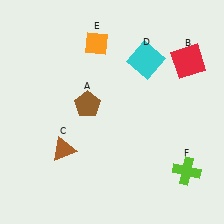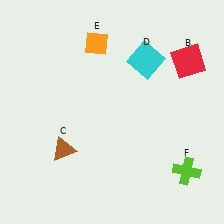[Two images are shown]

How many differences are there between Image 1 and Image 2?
There is 1 difference between the two images.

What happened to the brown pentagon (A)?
The brown pentagon (A) was removed in Image 2. It was in the top-left area of Image 1.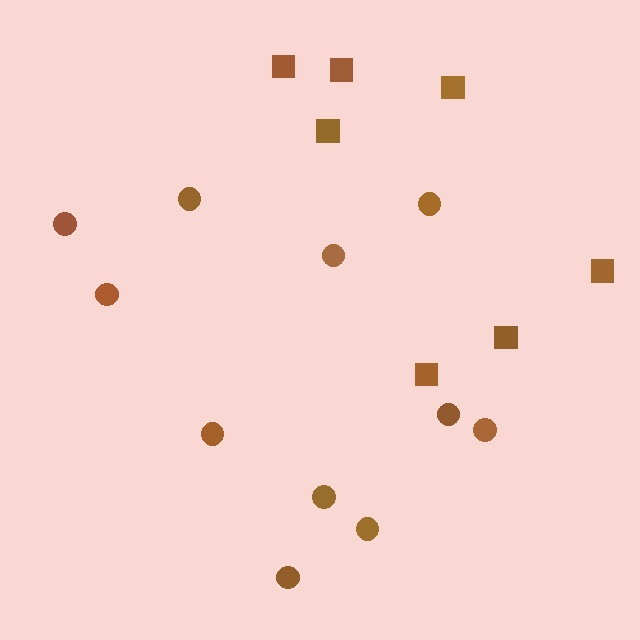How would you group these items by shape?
There are 2 groups: one group of circles (11) and one group of squares (7).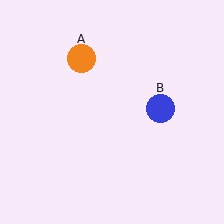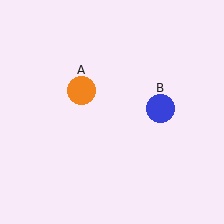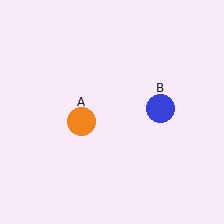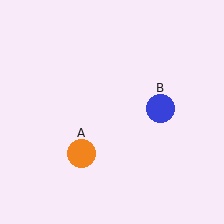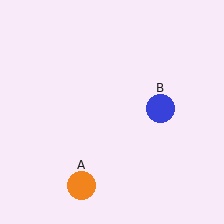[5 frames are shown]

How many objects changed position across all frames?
1 object changed position: orange circle (object A).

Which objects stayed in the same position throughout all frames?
Blue circle (object B) remained stationary.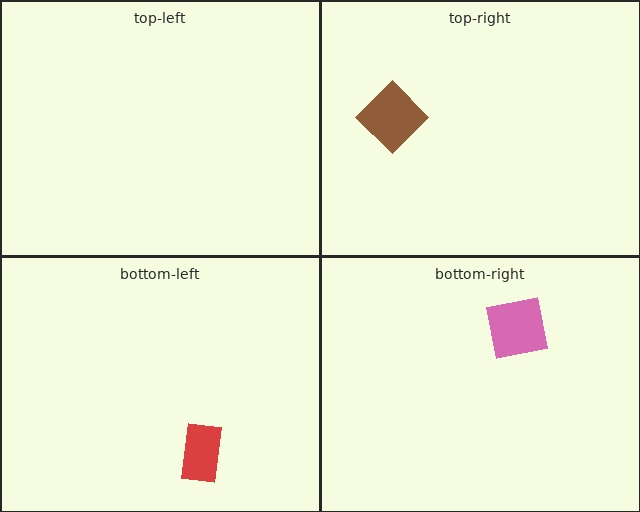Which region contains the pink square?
The bottom-right region.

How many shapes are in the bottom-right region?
1.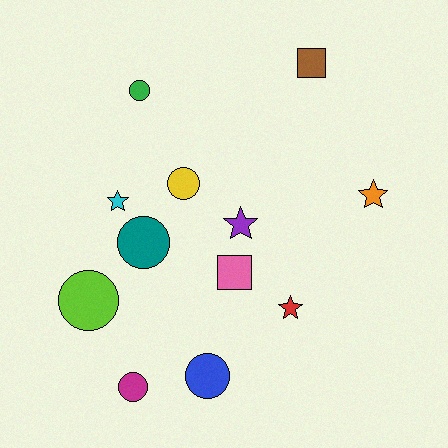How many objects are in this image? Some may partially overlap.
There are 12 objects.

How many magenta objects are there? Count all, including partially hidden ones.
There is 1 magenta object.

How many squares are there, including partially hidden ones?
There are 2 squares.